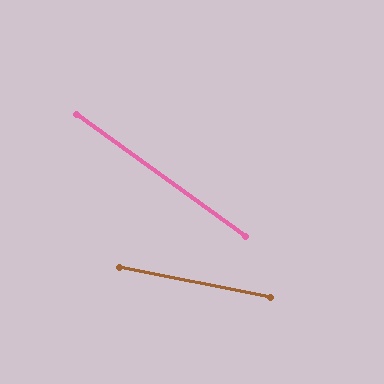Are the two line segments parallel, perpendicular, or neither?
Neither parallel nor perpendicular — they differ by about 25°.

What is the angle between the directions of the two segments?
Approximately 25 degrees.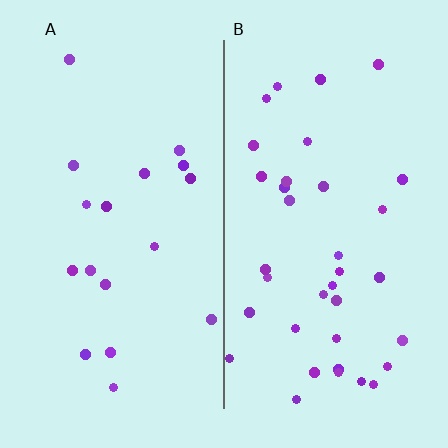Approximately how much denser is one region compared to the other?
Approximately 2.0× — region B over region A.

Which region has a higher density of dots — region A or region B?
B (the right).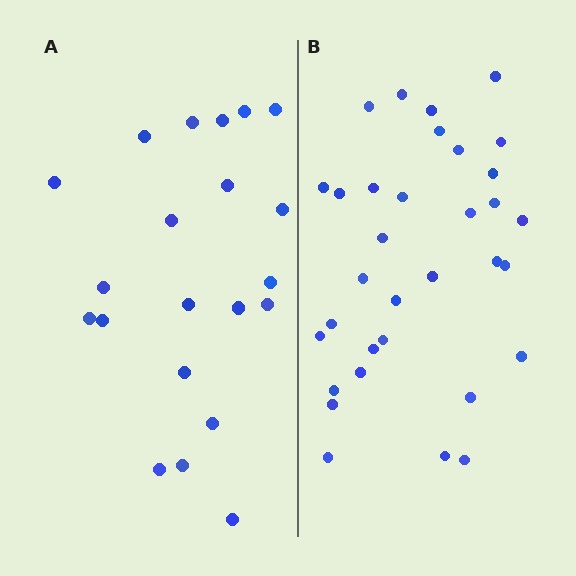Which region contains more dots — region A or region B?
Region B (the right region) has more dots.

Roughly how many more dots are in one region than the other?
Region B has roughly 12 or so more dots than region A.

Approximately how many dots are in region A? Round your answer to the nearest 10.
About 20 dots. (The exact count is 21, which rounds to 20.)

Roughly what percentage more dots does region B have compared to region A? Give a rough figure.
About 55% more.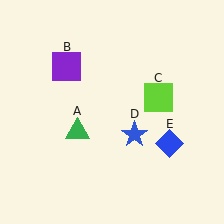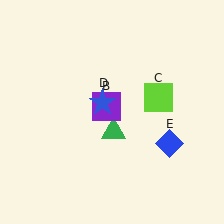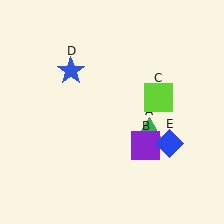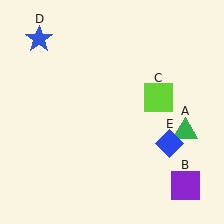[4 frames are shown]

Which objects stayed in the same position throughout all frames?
Lime square (object C) and blue diamond (object E) remained stationary.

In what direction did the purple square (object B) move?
The purple square (object B) moved down and to the right.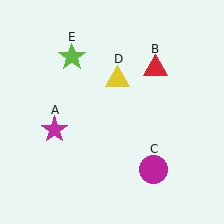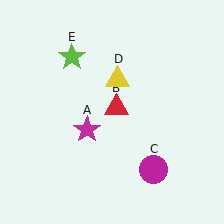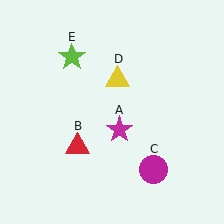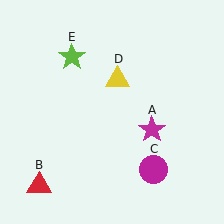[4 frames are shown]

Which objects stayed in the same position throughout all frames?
Magenta circle (object C) and yellow triangle (object D) and lime star (object E) remained stationary.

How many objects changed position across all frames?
2 objects changed position: magenta star (object A), red triangle (object B).